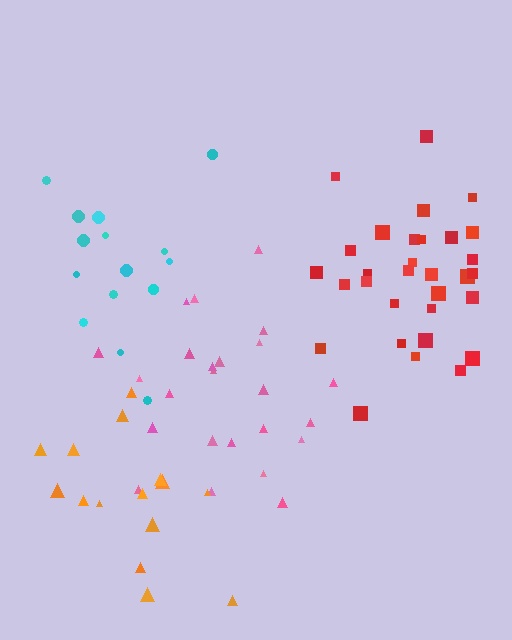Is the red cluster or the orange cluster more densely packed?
Red.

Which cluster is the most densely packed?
Red.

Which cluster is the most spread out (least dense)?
Orange.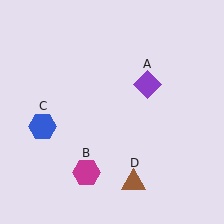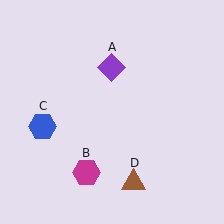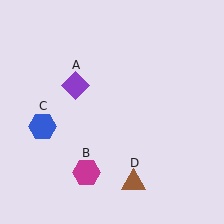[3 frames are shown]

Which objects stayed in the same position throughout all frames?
Magenta hexagon (object B) and blue hexagon (object C) and brown triangle (object D) remained stationary.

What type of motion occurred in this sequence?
The purple diamond (object A) rotated counterclockwise around the center of the scene.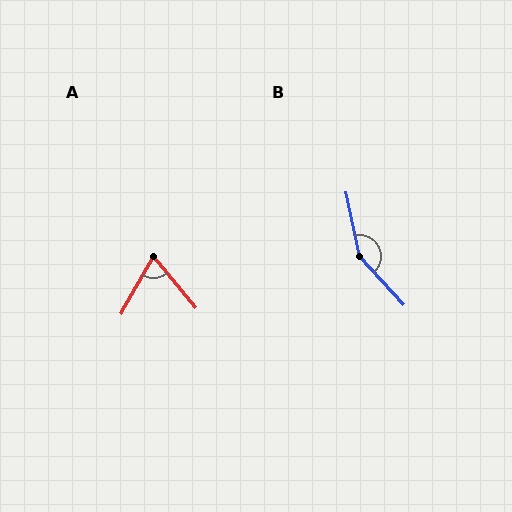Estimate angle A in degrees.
Approximately 69 degrees.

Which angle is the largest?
B, at approximately 149 degrees.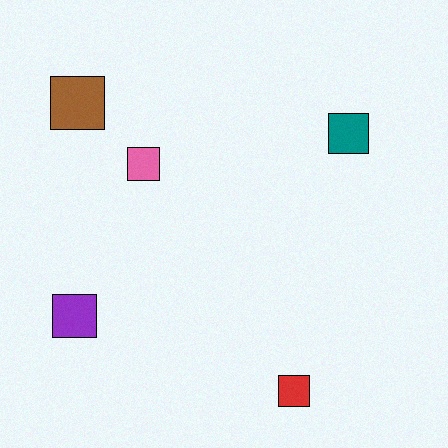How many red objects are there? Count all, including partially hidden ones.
There is 1 red object.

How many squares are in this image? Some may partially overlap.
There are 5 squares.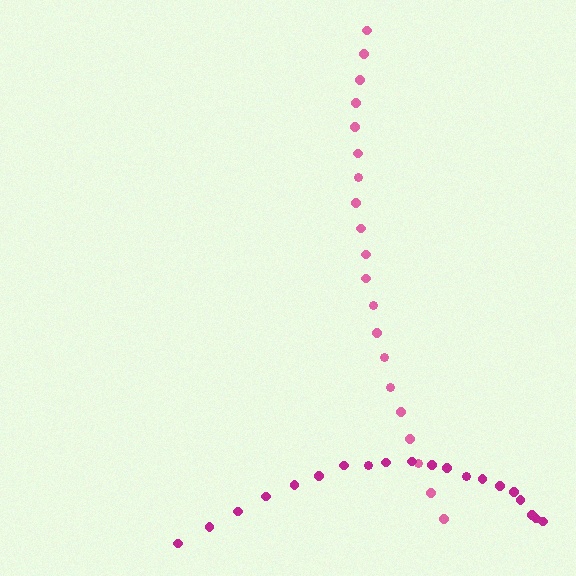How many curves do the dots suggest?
There are 2 distinct paths.